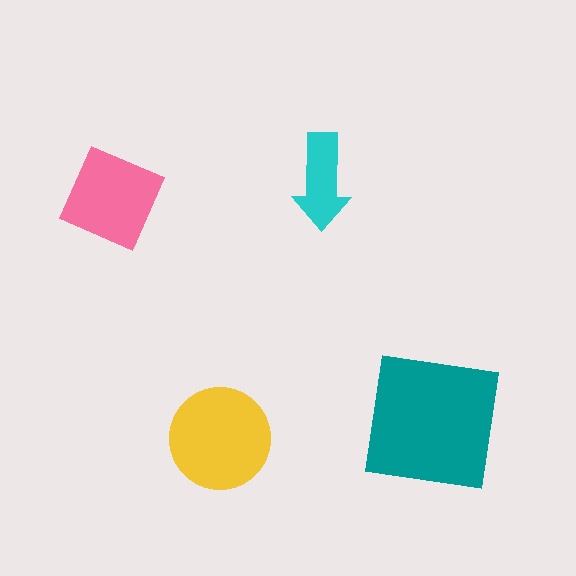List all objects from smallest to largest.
The cyan arrow, the pink diamond, the yellow circle, the teal square.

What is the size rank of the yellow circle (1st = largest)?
2nd.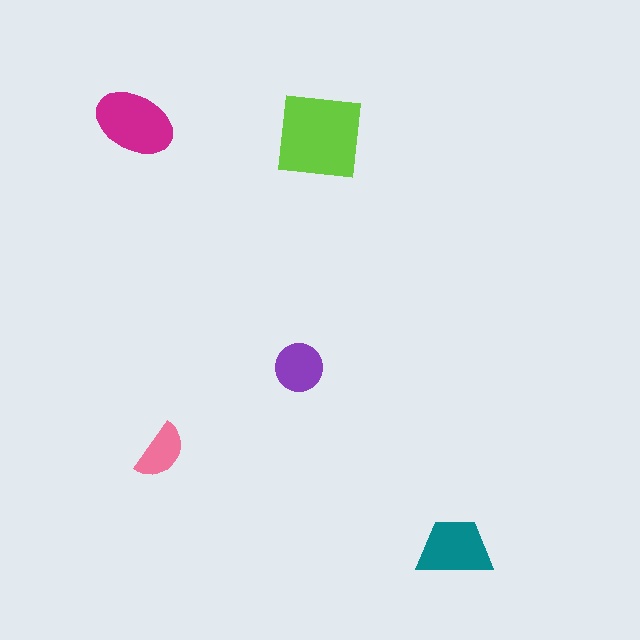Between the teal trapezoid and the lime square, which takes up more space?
The lime square.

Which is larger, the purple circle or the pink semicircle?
The purple circle.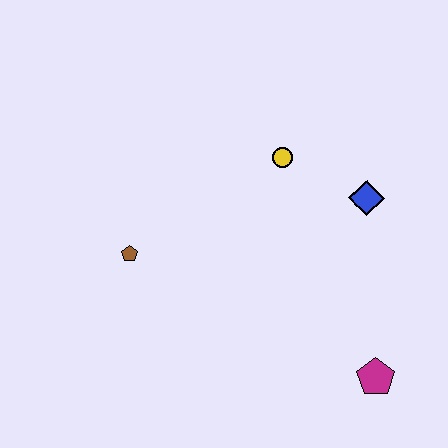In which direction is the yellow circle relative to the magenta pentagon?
The yellow circle is above the magenta pentagon.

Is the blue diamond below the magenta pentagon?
No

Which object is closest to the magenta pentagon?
The blue diamond is closest to the magenta pentagon.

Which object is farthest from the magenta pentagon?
The brown pentagon is farthest from the magenta pentagon.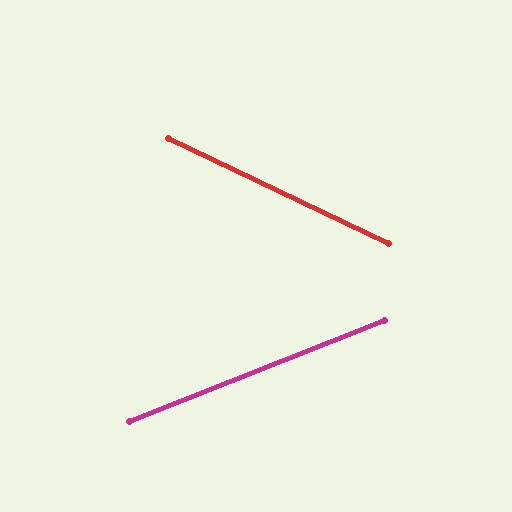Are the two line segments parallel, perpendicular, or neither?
Neither parallel nor perpendicular — they differ by about 47°.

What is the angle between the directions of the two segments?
Approximately 47 degrees.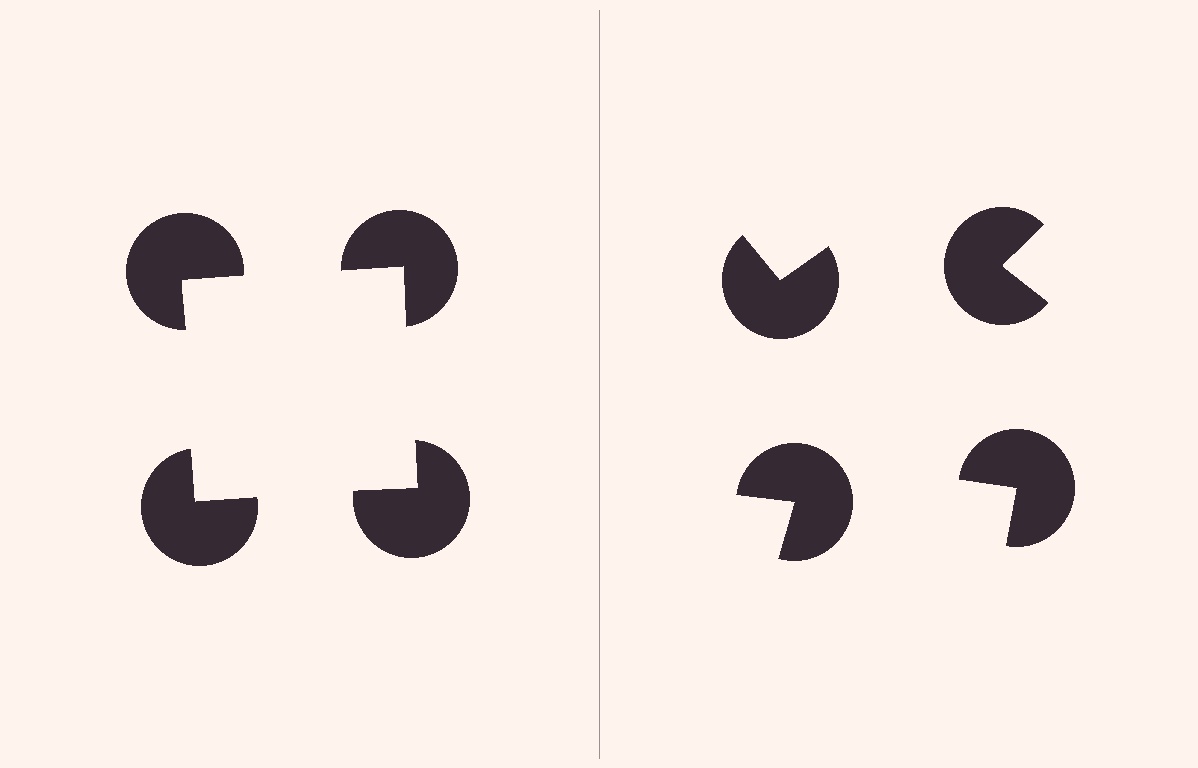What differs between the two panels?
The pac-man discs are positioned identically on both sides; only the wedge orientations differ. On the left they align to a square; on the right they are misaligned.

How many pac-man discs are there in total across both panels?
8 — 4 on each side.